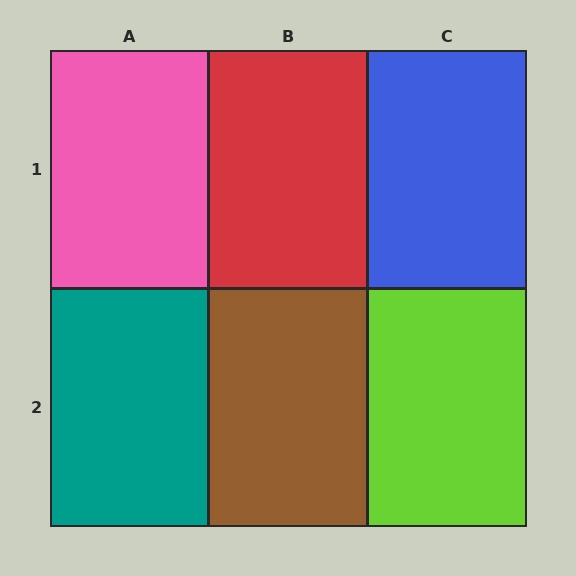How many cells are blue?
1 cell is blue.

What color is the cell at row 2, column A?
Teal.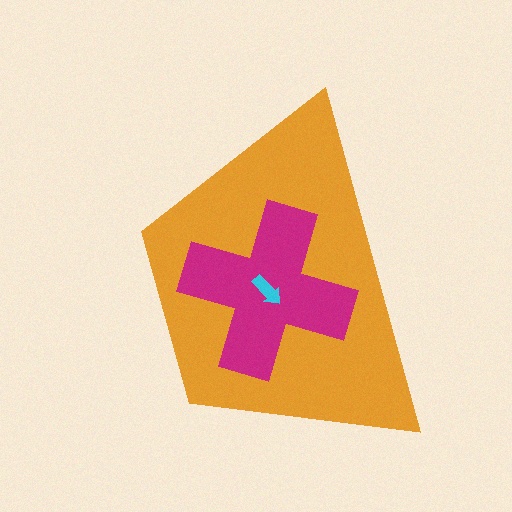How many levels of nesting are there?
3.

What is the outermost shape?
The orange trapezoid.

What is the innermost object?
The cyan arrow.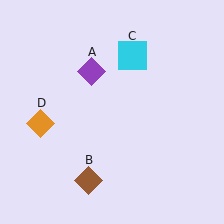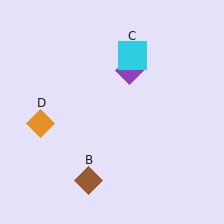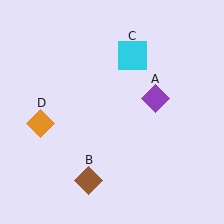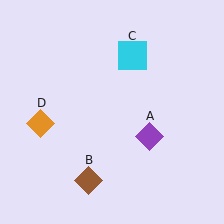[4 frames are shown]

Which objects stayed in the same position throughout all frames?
Brown diamond (object B) and cyan square (object C) and orange diamond (object D) remained stationary.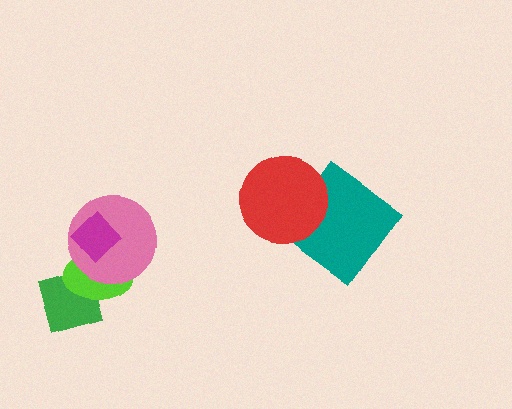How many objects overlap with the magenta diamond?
2 objects overlap with the magenta diamond.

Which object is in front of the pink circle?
The magenta diamond is in front of the pink circle.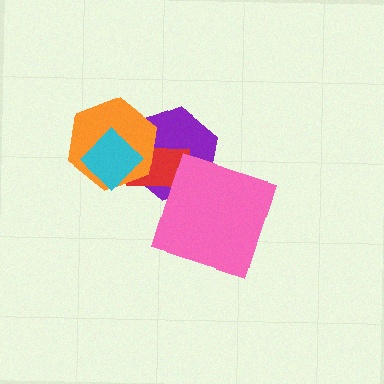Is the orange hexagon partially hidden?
Yes, it is partially covered by another shape.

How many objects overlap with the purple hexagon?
4 objects overlap with the purple hexagon.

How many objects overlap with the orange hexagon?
3 objects overlap with the orange hexagon.